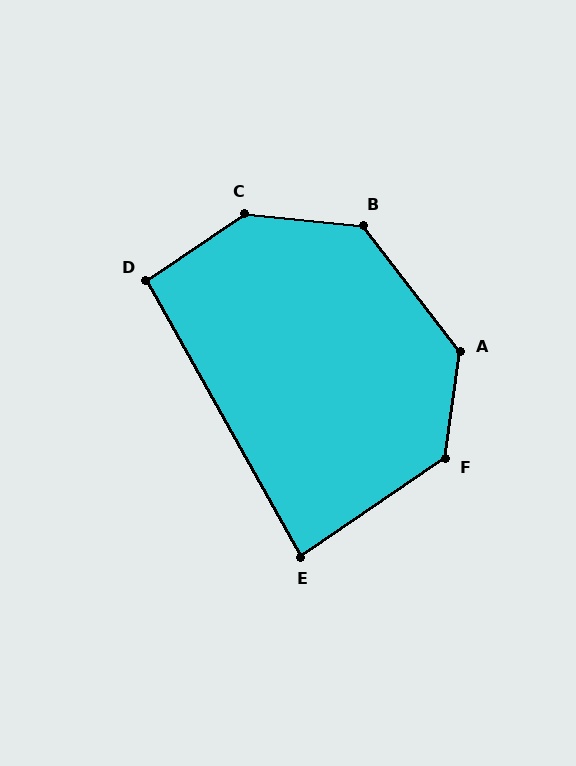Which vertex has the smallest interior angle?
E, at approximately 85 degrees.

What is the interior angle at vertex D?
Approximately 95 degrees (obtuse).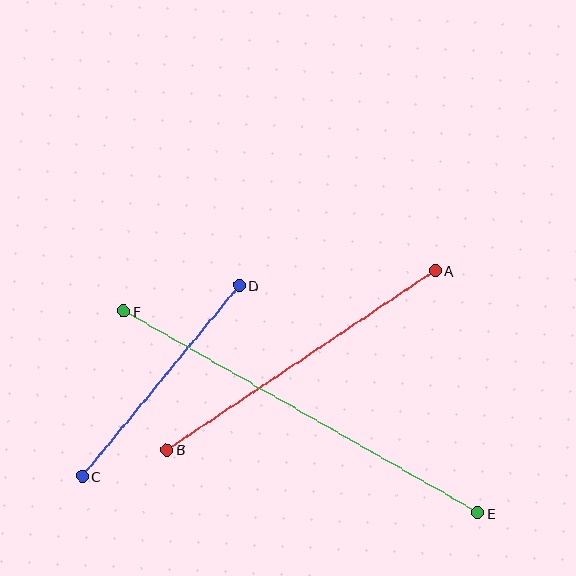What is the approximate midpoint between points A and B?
The midpoint is at approximately (301, 360) pixels.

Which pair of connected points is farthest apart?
Points E and F are farthest apart.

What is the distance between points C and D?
The distance is approximately 247 pixels.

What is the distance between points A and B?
The distance is approximately 323 pixels.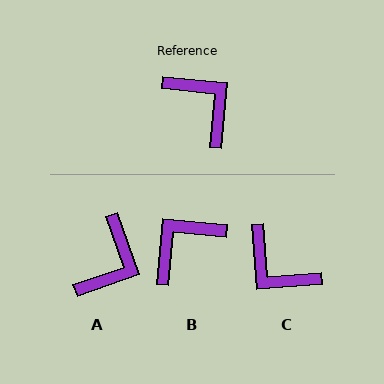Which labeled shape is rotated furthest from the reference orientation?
C, about 170 degrees away.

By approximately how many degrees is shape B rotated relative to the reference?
Approximately 90 degrees counter-clockwise.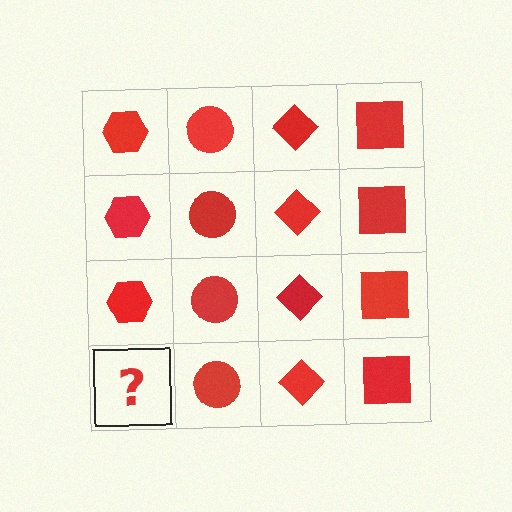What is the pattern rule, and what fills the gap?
The rule is that each column has a consistent shape. The gap should be filled with a red hexagon.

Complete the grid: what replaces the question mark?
The question mark should be replaced with a red hexagon.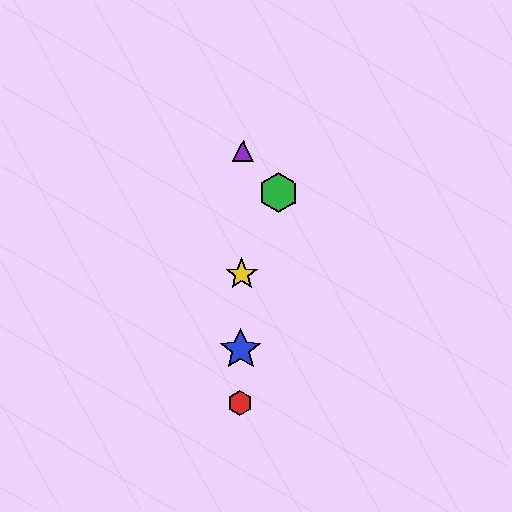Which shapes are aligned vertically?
The red hexagon, the blue star, the yellow star, the purple triangle are aligned vertically.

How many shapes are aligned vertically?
4 shapes (the red hexagon, the blue star, the yellow star, the purple triangle) are aligned vertically.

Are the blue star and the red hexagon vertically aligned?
Yes, both are at x≈240.